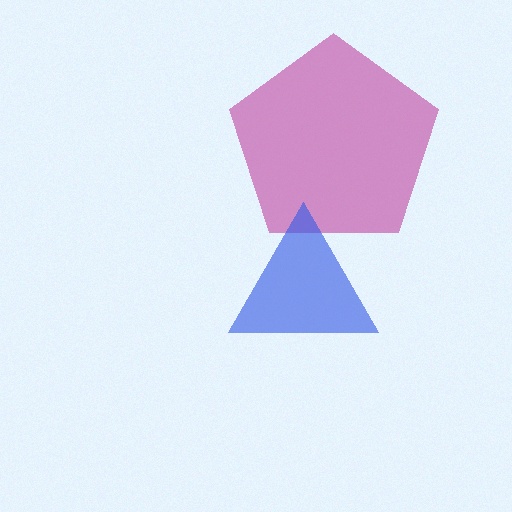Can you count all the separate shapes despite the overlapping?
Yes, there are 2 separate shapes.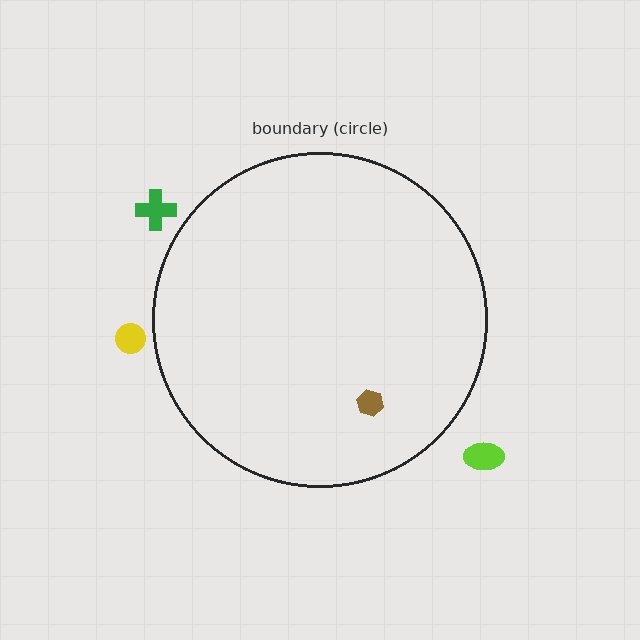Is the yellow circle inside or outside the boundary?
Outside.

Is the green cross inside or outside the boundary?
Outside.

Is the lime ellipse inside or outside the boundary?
Outside.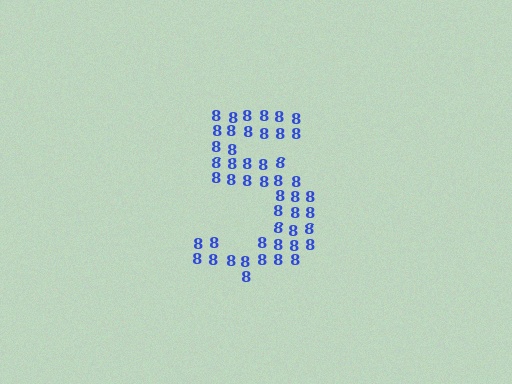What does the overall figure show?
The overall figure shows the digit 5.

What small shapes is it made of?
It is made of small digit 8's.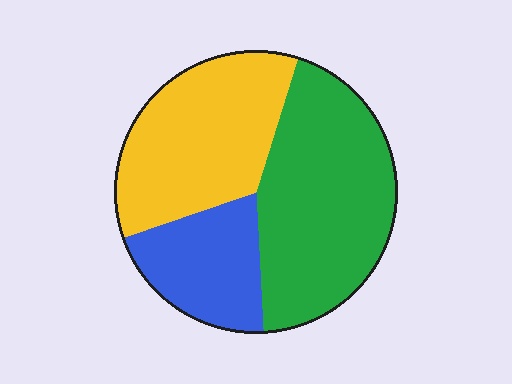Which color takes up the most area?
Green, at roughly 45%.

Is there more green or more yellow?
Green.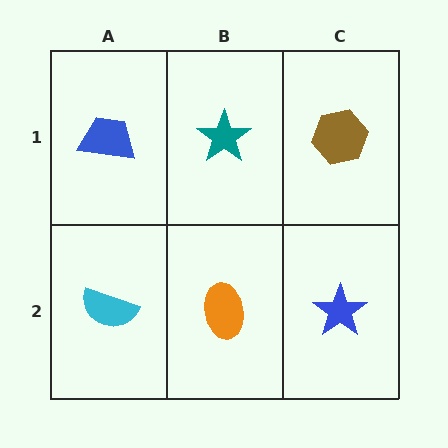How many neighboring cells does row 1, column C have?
2.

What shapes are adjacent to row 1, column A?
A cyan semicircle (row 2, column A), a teal star (row 1, column B).